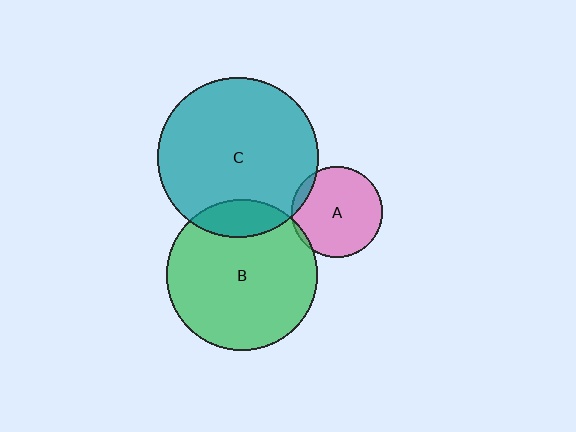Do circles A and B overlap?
Yes.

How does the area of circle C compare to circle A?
Approximately 3.1 times.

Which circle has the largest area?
Circle C (teal).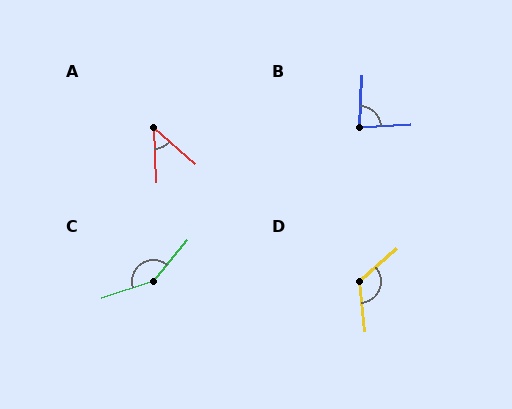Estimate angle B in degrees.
Approximately 83 degrees.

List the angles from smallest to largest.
A (45°), B (83°), D (125°), C (147°).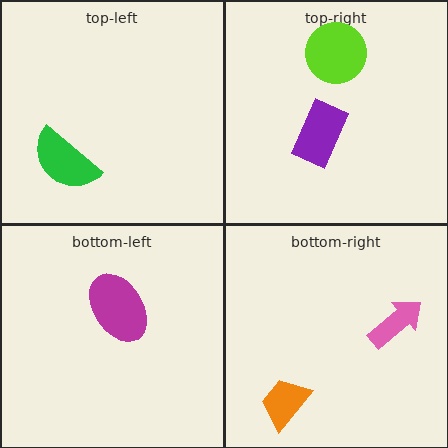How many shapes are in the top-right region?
2.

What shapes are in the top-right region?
The lime circle, the purple rectangle.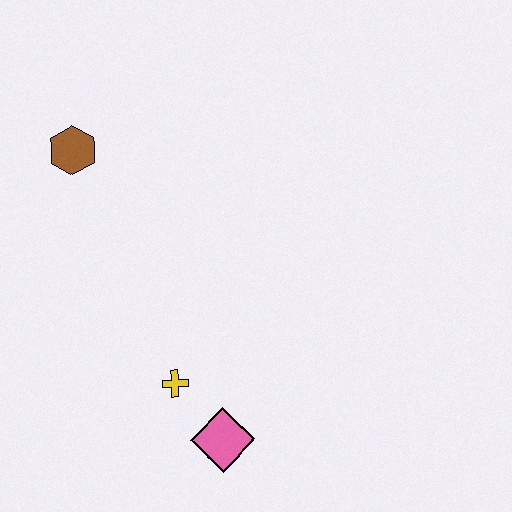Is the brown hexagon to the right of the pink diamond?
No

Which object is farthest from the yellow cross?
The brown hexagon is farthest from the yellow cross.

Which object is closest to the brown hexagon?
The yellow cross is closest to the brown hexagon.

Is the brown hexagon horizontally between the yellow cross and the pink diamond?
No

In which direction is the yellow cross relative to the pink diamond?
The yellow cross is above the pink diamond.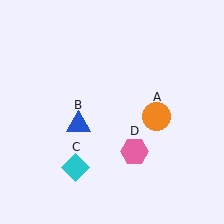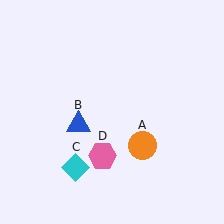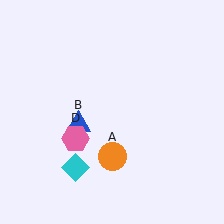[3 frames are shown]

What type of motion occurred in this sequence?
The orange circle (object A), pink hexagon (object D) rotated clockwise around the center of the scene.